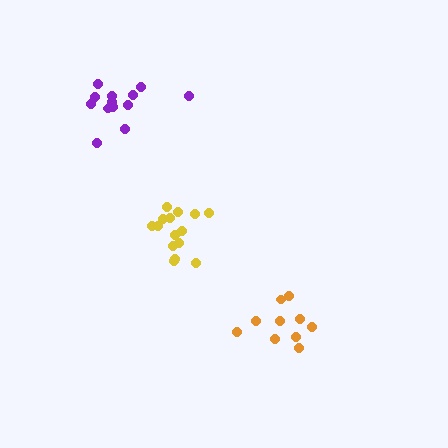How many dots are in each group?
Group 1: 13 dots, Group 2: 15 dots, Group 3: 10 dots (38 total).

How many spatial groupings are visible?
There are 3 spatial groupings.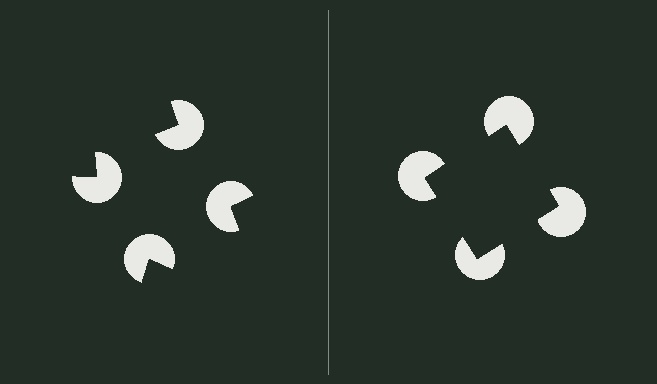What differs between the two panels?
The pac-man discs are positioned identically on both sides; only the wedge orientations differ. On the right they align to a square; on the left they are misaligned.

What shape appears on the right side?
An illusory square.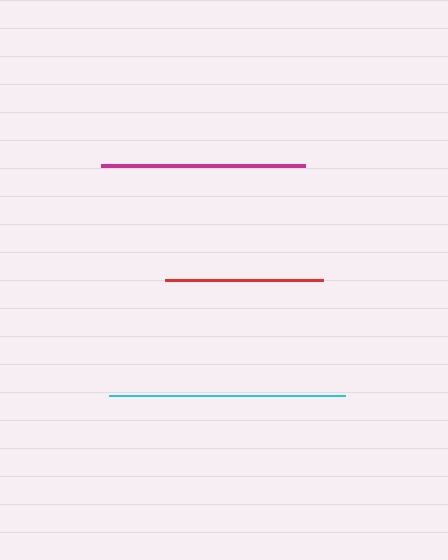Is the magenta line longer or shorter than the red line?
The magenta line is longer than the red line.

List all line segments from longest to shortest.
From longest to shortest: cyan, magenta, red.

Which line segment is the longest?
The cyan line is the longest at approximately 236 pixels.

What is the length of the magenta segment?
The magenta segment is approximately 203 pixels long.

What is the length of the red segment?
The red segment is approximately 158 pixels long.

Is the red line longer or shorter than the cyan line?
The cyan line is longer than the red line.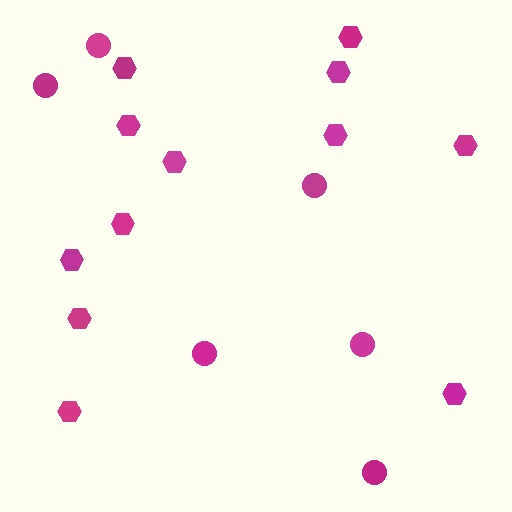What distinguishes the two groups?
There are 2 groups: one group of circles (6) and one group of hexagons (12).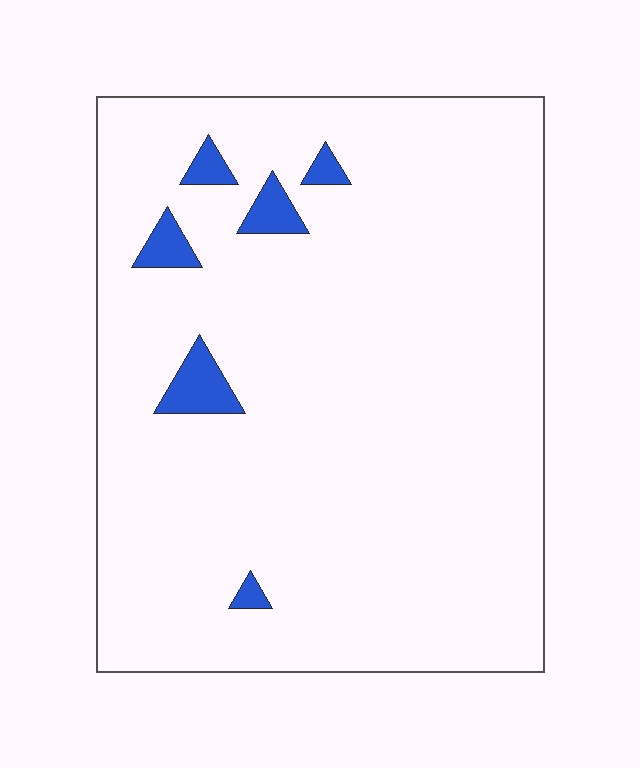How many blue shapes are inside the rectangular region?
6.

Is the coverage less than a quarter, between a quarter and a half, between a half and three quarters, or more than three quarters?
Less than a quarter.